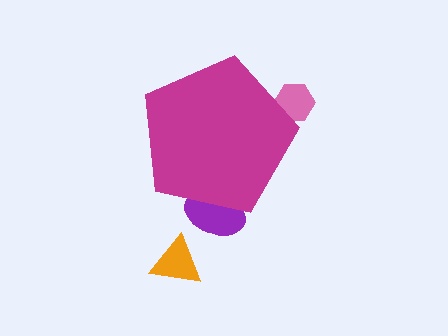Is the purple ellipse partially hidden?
Yes, the purple ellipse is partially hidden behind the magenta pentagon.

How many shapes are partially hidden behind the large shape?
2 shapes are partially hidden.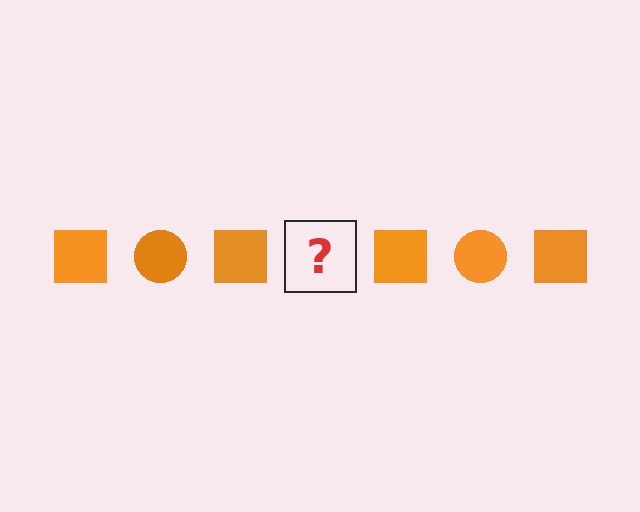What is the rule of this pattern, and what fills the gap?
The rule is that the pattern cycles through square, circle shapes in orange. The gap should be filled with an orange circle.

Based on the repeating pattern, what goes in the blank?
The blank should be an orange circle.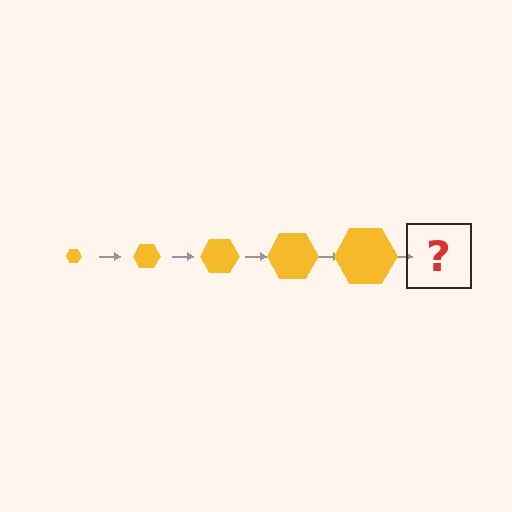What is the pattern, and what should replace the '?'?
The pattern is that the hexagon gets progressively larger each step. The '?' should be a yellow hexagon, larger than the previous one.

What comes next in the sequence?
The next element should be a yellow hexagon, larger than the previous one.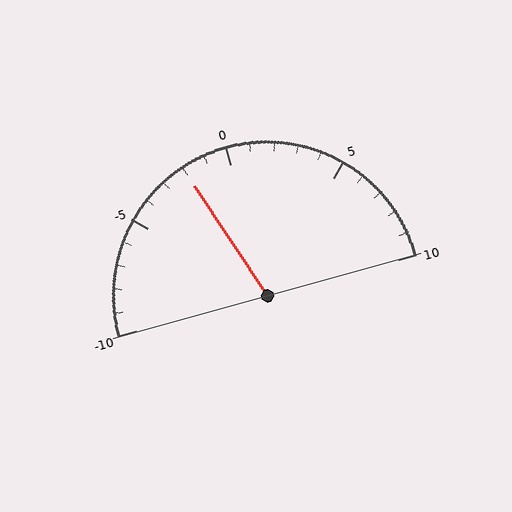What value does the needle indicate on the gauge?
The needle indicates approximately -2.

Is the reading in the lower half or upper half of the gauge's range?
The reading is in the lower half of the range (-10 to 10).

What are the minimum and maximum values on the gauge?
The gauge ranges from -10 to 10.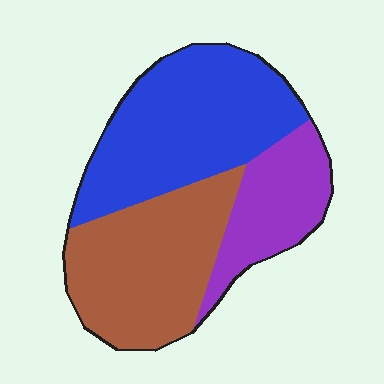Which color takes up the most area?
Blue, at roughly 40%.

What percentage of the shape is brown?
Brown covers about 35% of the shape.